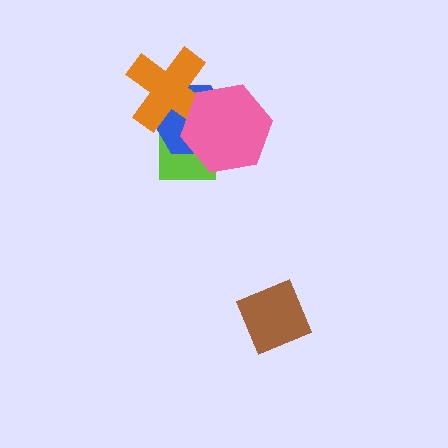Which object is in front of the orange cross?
The pink hexagon is in front of the orange cross.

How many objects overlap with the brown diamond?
0 objects overlap with the brown diamond.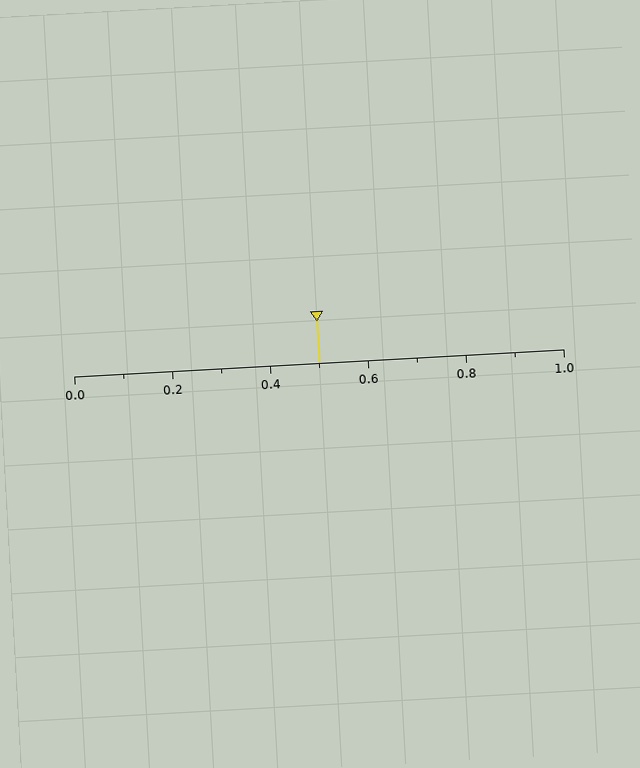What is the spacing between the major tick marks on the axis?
The major ticks are spaced 0.2 apart.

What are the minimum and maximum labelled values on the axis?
The axis runs from 0.0 to 1.0.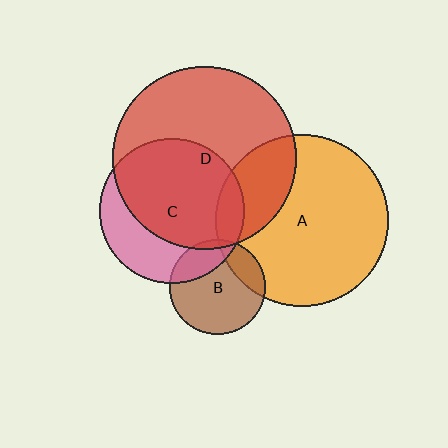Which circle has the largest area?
Circle D (red).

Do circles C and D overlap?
Yes.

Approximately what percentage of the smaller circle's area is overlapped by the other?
Approximately 65%.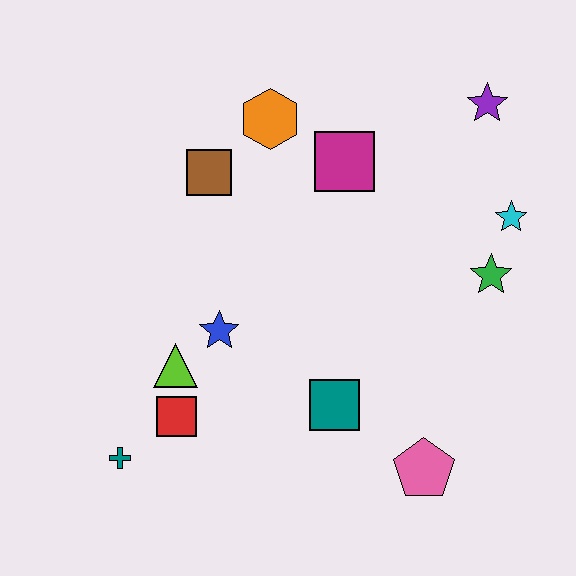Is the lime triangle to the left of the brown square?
Yes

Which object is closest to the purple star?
The cyan star is closest to the purple star.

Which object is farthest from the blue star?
The purple star is farthest from the blue star.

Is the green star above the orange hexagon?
No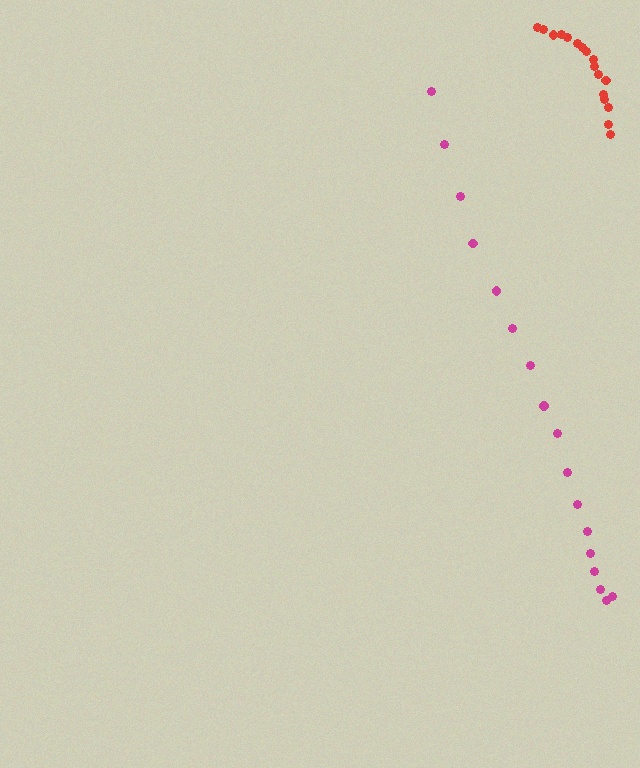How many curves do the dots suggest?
There are 2 distinct paths.